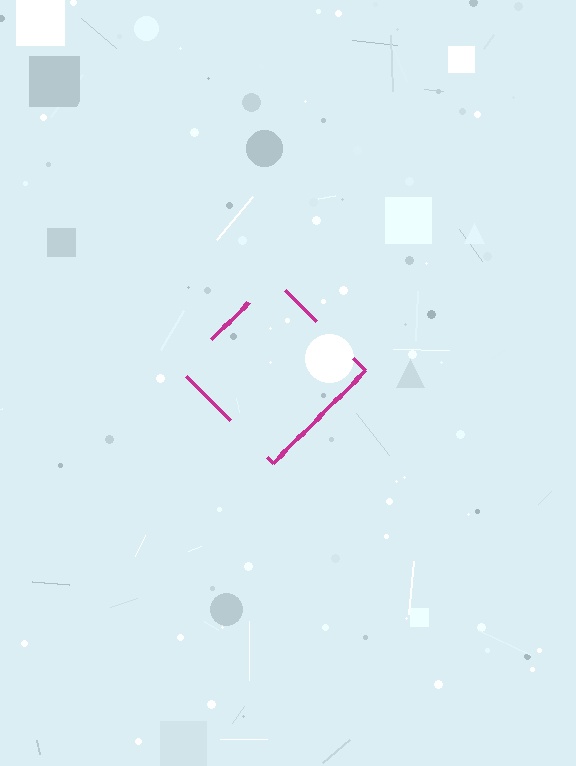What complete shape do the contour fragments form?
The contour fragments form a diamond.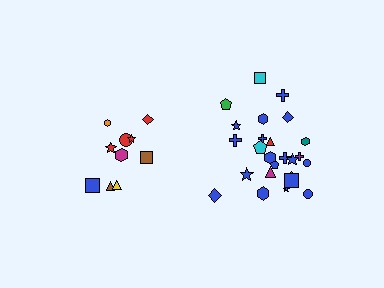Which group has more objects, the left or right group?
The right group.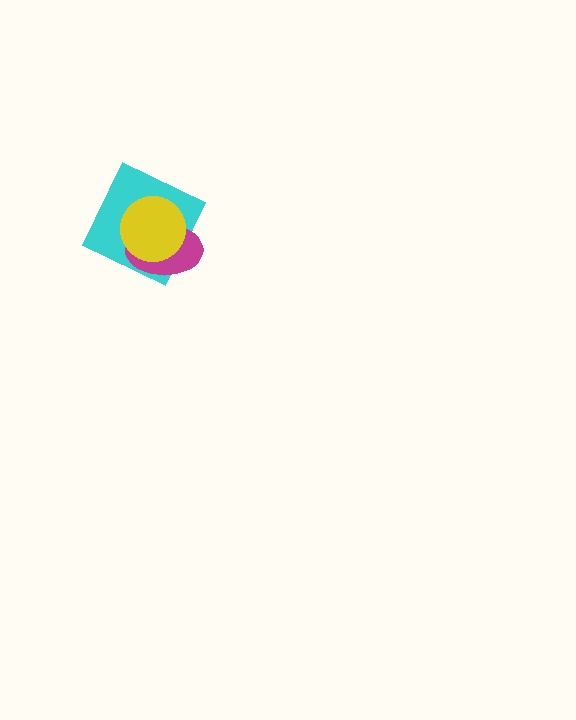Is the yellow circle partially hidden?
No, no other shape covers it.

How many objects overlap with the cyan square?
2 objects overlap with the cyan square.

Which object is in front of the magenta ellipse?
The yellow circle is in front of the magenta ellipse.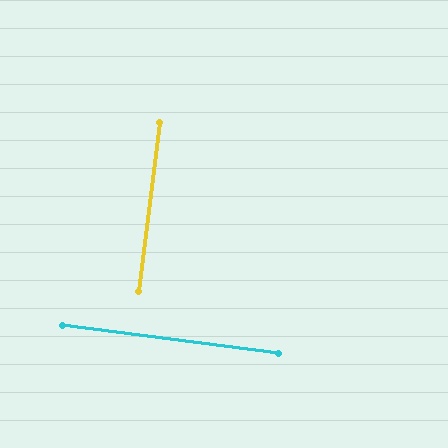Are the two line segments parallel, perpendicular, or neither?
Perpendicular — they meet at approximately 90°.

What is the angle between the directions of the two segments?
Approximately 90 degrees.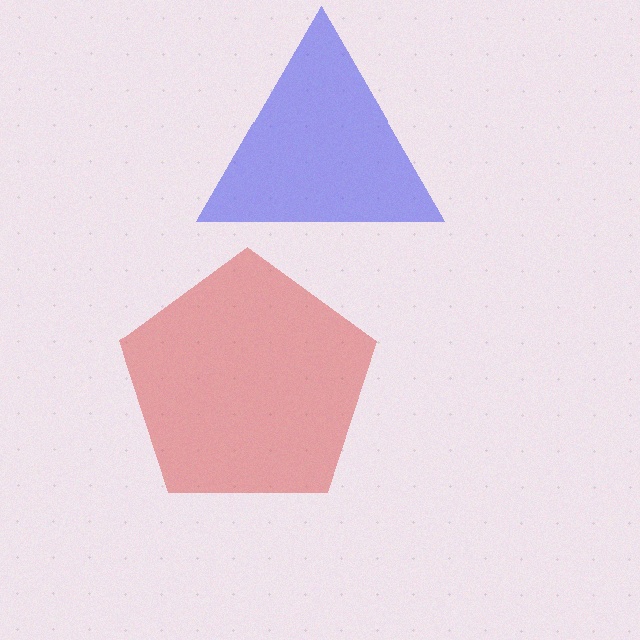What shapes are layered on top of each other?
The layered shapes are: a blue triangle, a red pentagon.